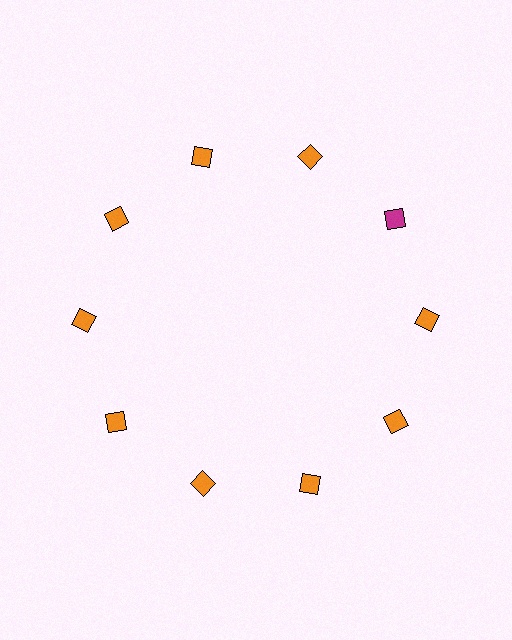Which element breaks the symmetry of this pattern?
The magenta diamond at roughly the 2 o'clock position breaks the symmetry. All other shapes are orange diamonds.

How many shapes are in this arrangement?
There are 10 shapes arranged in a ring pattern.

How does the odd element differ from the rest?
It has a different color: magenta instead of orange.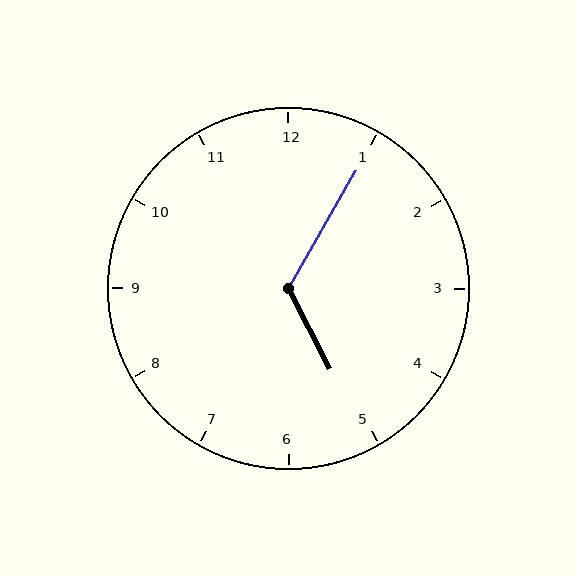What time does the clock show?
5:05.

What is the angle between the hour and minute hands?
Approximately 122 degrees.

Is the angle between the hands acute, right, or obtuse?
It is obtuse.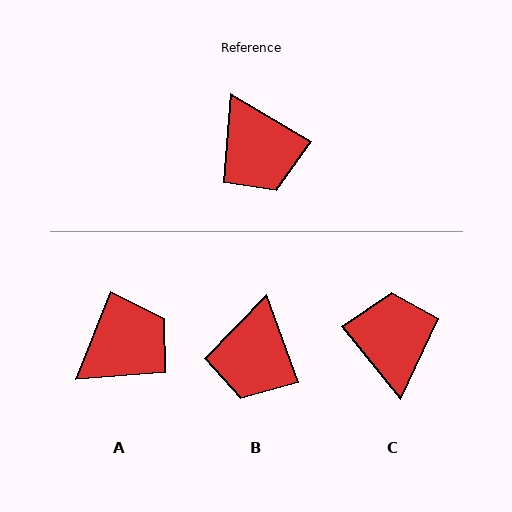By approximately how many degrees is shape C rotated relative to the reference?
Approximately 160 degrees counter-clockwise.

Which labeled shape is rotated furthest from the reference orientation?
C, about 160 degrees away.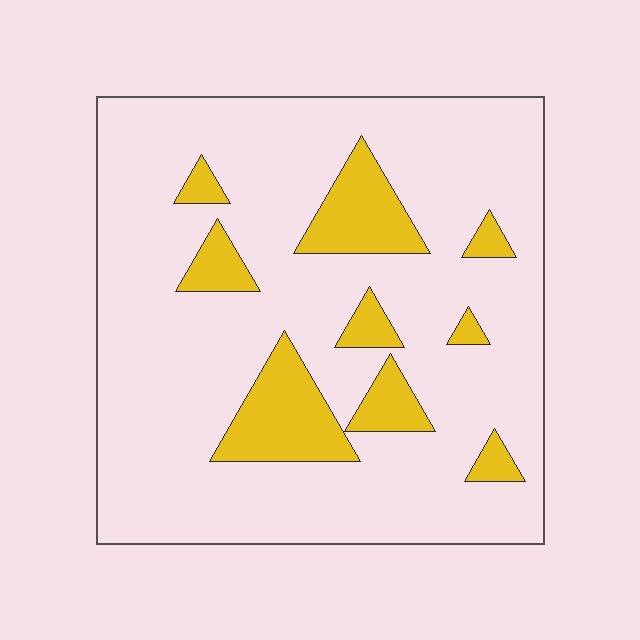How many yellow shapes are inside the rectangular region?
9.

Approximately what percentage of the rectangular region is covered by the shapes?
Approximately 15%.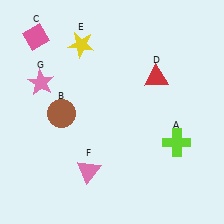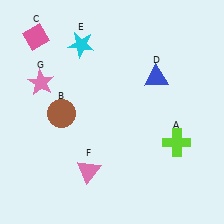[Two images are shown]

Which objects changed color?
D changed from red to blue. E changed from yellow to cyan.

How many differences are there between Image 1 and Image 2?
There are 2 differences between the two images.